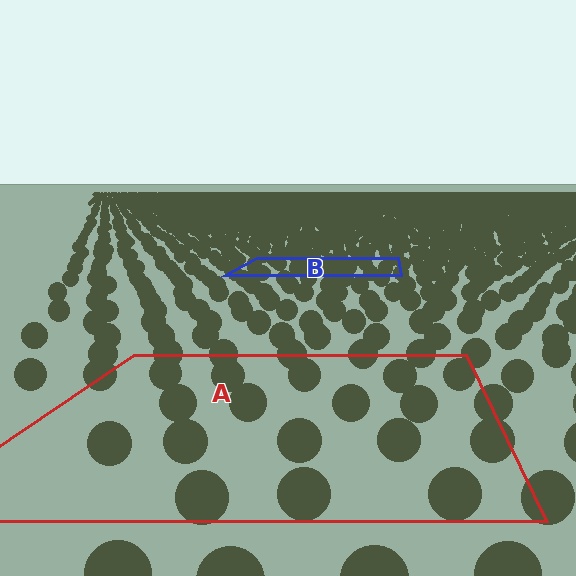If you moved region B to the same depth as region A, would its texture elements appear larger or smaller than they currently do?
They would appear larger. At a closer depth, the same texture elements are projected at a bigger on-screen size.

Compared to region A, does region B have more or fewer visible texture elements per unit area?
Region B has more texture elements per unit area — they are packed more densely because it is farther away.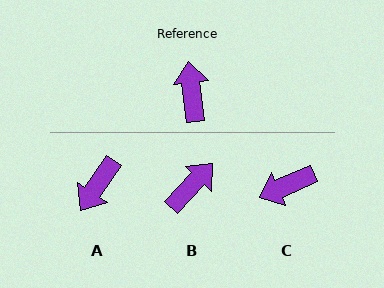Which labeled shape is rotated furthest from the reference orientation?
A, about 139 degrees away.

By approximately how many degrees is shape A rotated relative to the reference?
Approximately 139 degrees counter-clockwise.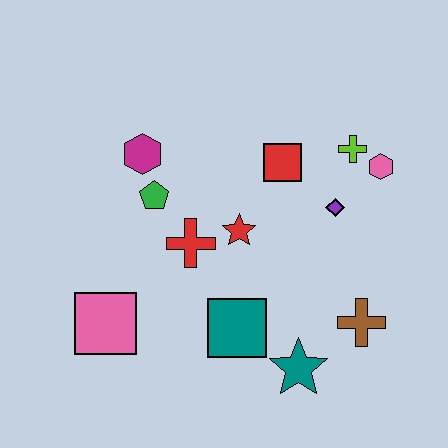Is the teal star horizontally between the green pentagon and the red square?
No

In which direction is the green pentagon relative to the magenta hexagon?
The green pentagon is below the magenta hexagon.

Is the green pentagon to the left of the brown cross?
Yes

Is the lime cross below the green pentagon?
No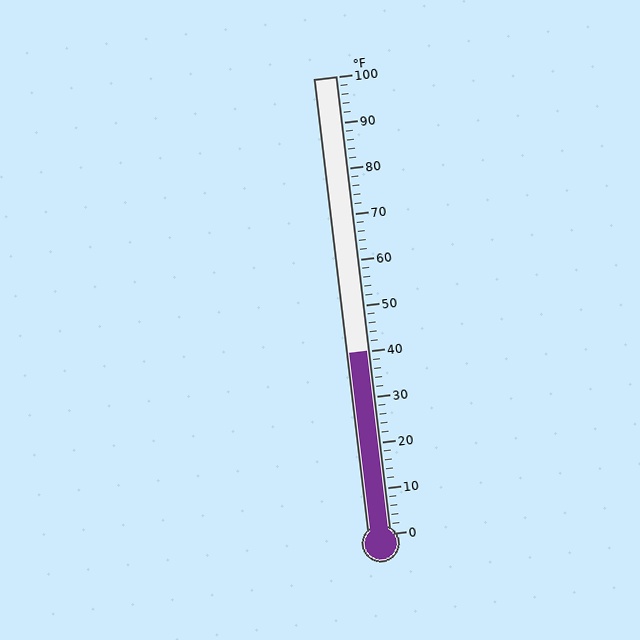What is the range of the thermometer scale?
The thermometer scale ranges from 0°F to 100°F.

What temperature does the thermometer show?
The thermometer shows approximately 40°F.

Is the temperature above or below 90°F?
The temperature is below 90°F.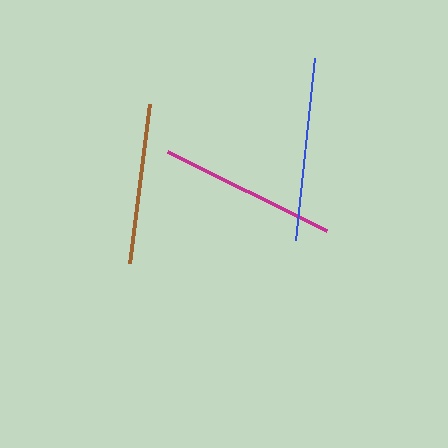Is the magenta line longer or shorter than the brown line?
The magenta line is longer than the brown line.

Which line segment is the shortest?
The brown line is the shortest at approximately 160 pixels.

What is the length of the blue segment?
The blue segment is approximately 182 pixels long.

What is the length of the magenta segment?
The magenta segment is approximately 178 pixels long.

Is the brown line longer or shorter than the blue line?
The blue line is longer than the brown line.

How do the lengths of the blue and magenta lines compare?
The blue and magenta lines are approximately the same length.